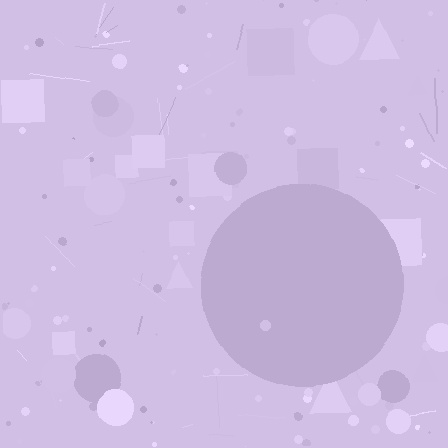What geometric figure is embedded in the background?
A circle is embedded in the background.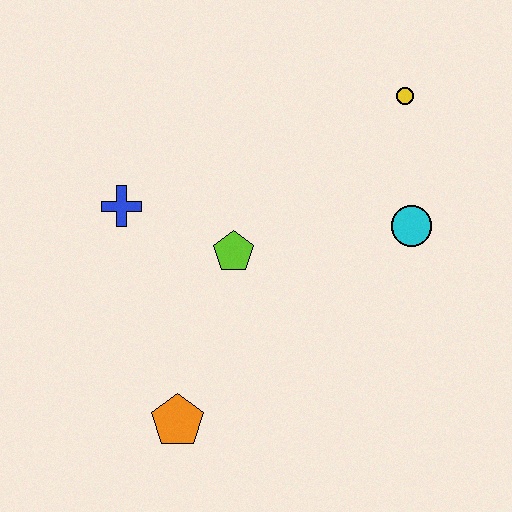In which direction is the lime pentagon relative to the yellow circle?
The lime pentagon is to the left of the yellow circle.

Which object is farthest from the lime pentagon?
The yellow circle is farthest from the lime pentagon.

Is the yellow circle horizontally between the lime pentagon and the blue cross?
No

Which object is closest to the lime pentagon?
The blue cross is closest to the lime pentagon.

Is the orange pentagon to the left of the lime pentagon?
Yes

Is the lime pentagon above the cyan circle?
No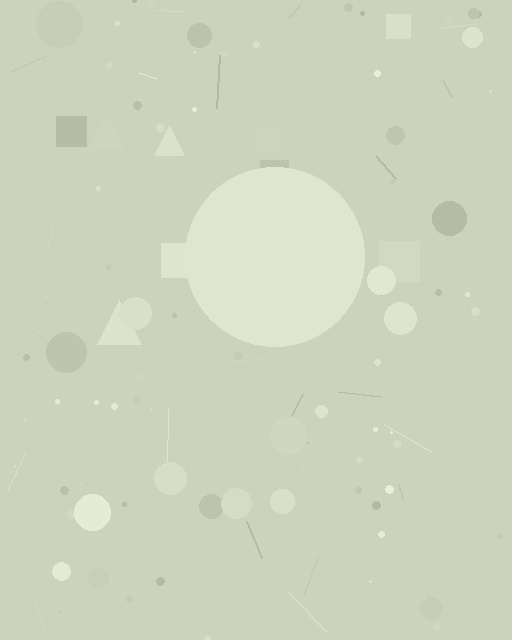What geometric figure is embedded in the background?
A circle is embedded in the background.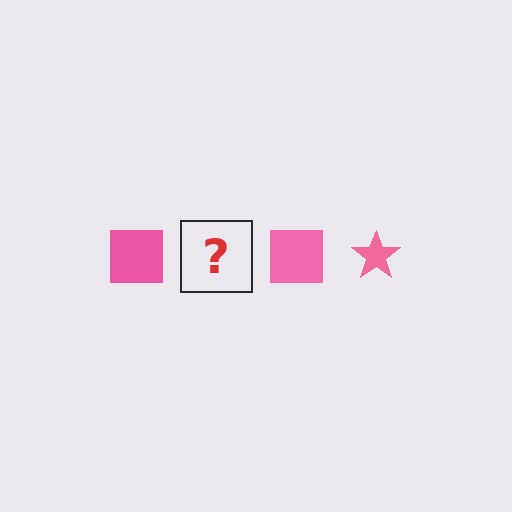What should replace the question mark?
The question mark should be replaced with a pink star.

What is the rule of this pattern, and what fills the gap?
The rule is that the pattern cycles through square, star shapes in pink. The gap should be filled with a pink star.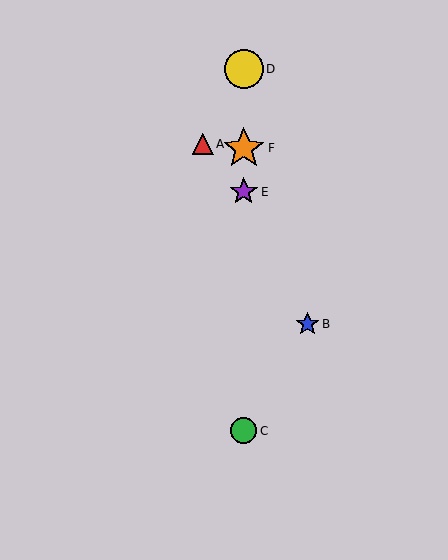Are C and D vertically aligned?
Yes, both are at x≈244.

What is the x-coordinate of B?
Object B is at x≈307.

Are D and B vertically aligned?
No, D is at x≈244 and B is at x≈307.